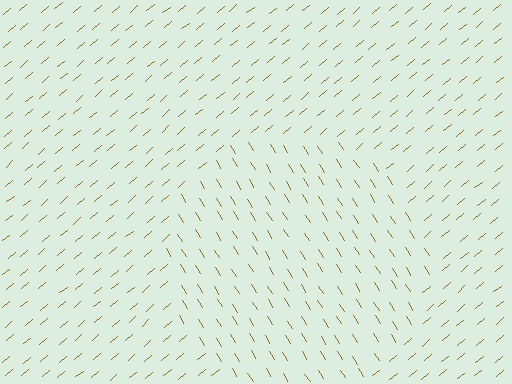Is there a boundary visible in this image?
Yes, there is a texture boundary formed by a change in line orientation.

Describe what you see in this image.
The image is filled with small brown line segments. A circle region in the image has lines oriented differently from the surrounding lines, creating a visible texture boundary.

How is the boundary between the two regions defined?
The boundary is defined purely by a change in line orientation (approximately 82 degrees difference). All lines are the same color and thickness.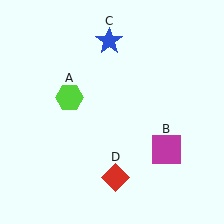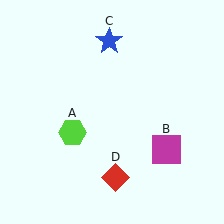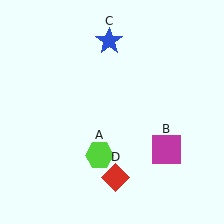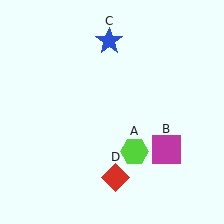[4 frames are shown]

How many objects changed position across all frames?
1 object changed position: lime hexagon (object A).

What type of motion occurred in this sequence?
The lime hexagon (object A) rotated counterclockwise around the center of the scene.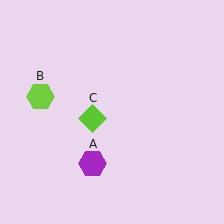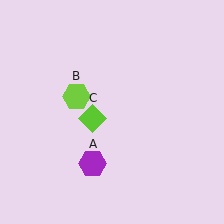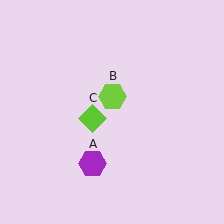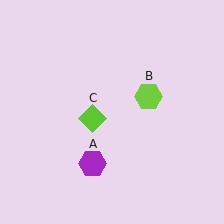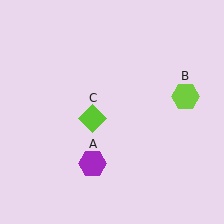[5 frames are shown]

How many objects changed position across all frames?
1 object changed position: lime hexagon (object B).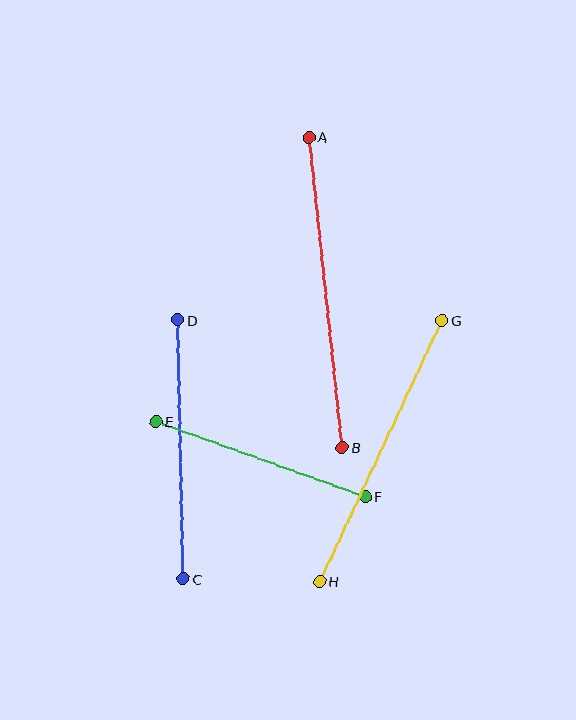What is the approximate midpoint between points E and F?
The midpoint is at approximately (260, 459) pixels.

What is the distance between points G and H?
The distance is approximately 288 pixels.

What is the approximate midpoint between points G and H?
The midpoint is at approximately (381, 451) pixels.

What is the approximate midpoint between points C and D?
The midpoint is at approximately (180, 449) pixels.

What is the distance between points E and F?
The distance is approximately 222 pixels.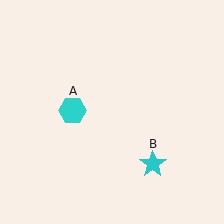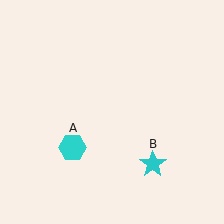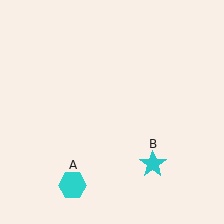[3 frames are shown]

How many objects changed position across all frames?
1 object changed position: cyan hexagon (object A).